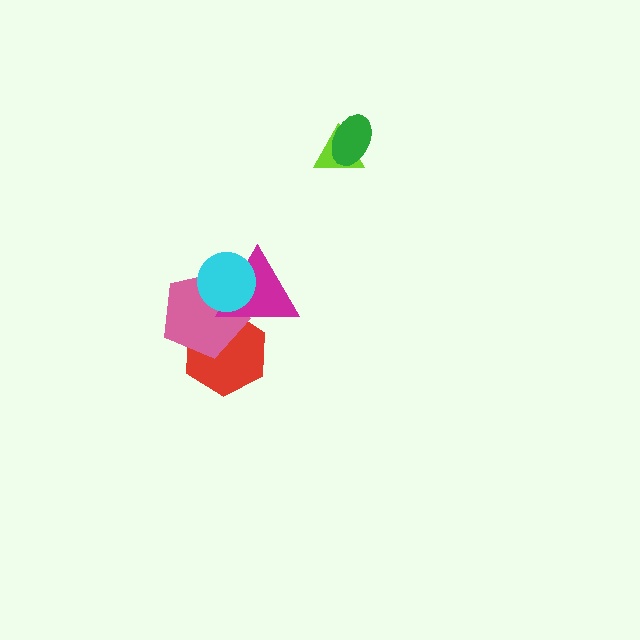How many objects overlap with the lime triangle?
1 object overlaps with the lime triangle.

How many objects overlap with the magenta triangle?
3 objects overlap with the magenta triangle.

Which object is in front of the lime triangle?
The green ellipse is in front of the lime triangle.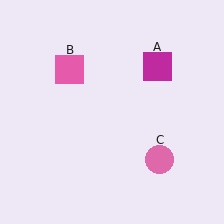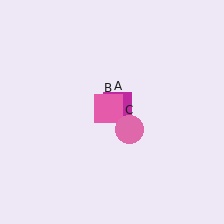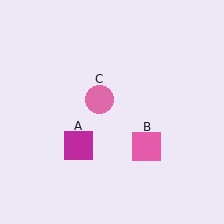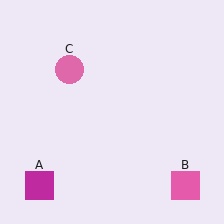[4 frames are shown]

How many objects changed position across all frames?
3 objects changed position: magenta square (object A), pink square (object B), pink circle (object C).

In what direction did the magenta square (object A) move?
The magenta square (object A) moved down and to the left.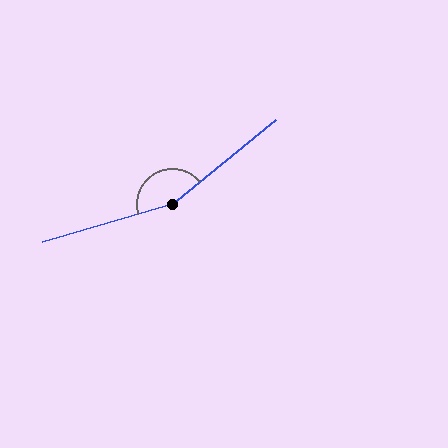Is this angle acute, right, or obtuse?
It is obtuse.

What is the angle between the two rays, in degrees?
Approximately 157 degrees.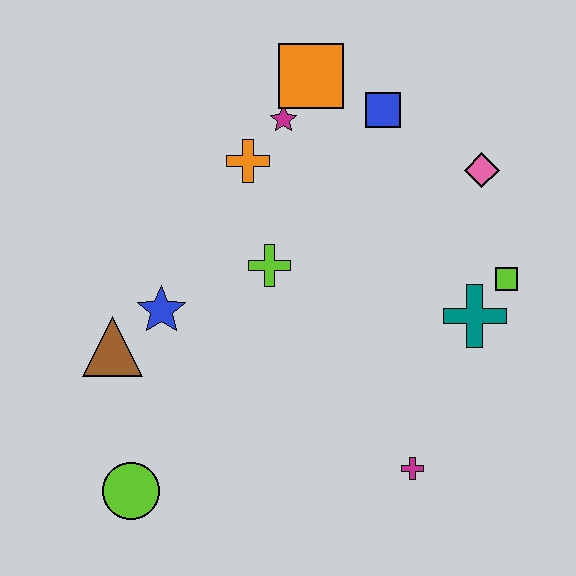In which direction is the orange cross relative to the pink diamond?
The orange cross is to the left of the pink diamond.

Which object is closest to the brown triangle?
The blue star is closest to the brown triangle.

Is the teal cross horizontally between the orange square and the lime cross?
No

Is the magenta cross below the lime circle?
No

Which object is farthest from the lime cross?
The lime circle is farthest from the lime cross.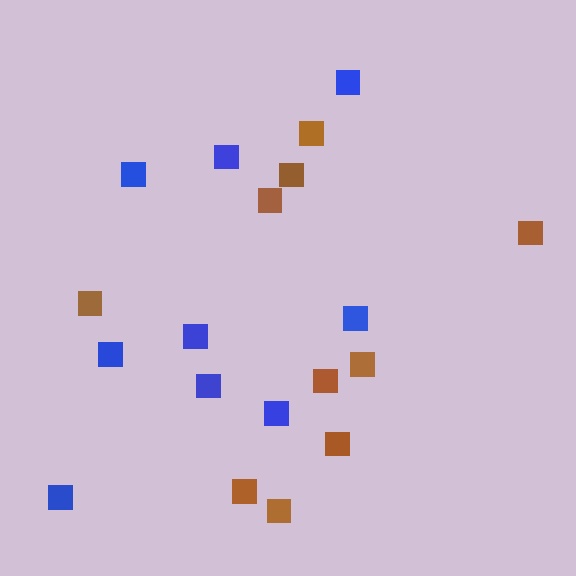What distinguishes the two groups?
There are 2 groups: one group of blue squares (9) and one group of brown squares (10).